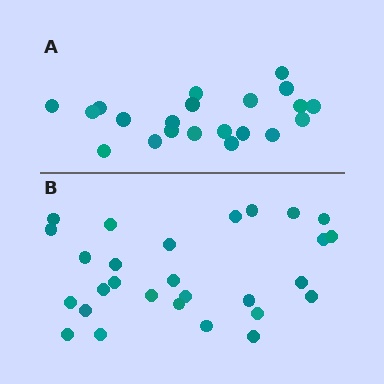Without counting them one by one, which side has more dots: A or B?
Region B (the bottom region) has more dots.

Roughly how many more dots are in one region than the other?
Region B has roughly 8 or so more dots than region A.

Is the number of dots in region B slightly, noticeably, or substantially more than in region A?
Region B has noticeably more, but not dramatically so. The ratio is roughly 1.3 to 1.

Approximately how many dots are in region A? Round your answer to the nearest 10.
About 20 dots. (The exact count is 21, which rounds to 20.)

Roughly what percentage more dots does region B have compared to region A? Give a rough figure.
About 35% more.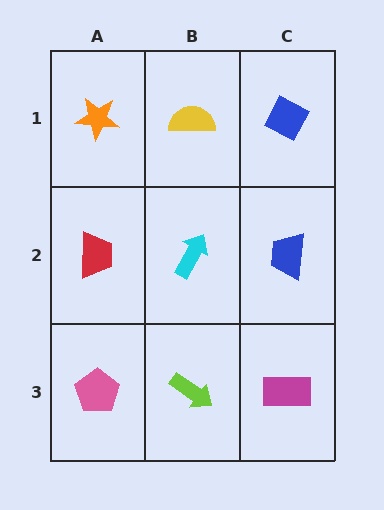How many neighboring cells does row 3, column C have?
2.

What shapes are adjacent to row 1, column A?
A red trapezoid (row 2, column A), a yellow semicircle (row 1, column B).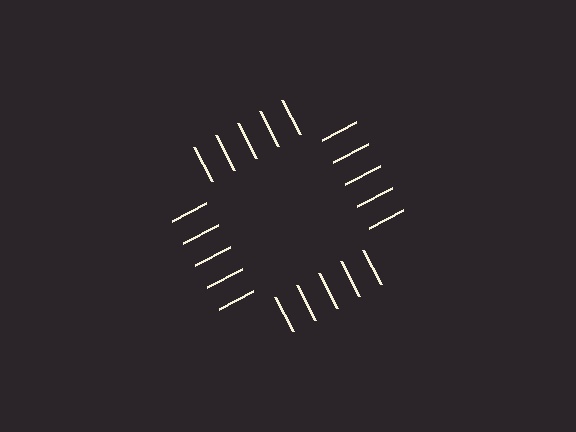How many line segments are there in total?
20 — 5 along each of the 4 edges.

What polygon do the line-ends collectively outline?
An illusory square — the line segments terminate on its edges but no continuous stroke is drawn.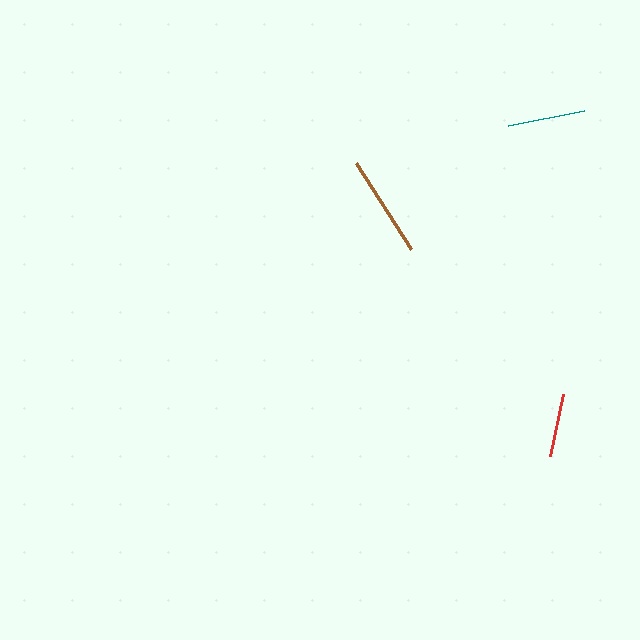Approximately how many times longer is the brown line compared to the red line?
The brown line is approximately 1.6 times the length of the red line.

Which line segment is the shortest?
The red line is the shortest at approximately 63 pixels.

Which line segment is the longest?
The brown line is the longest at approximately 102 pixels.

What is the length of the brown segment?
The brown segment is approximately 102 pixels long.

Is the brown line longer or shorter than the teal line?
The brown line is longer than the teal line.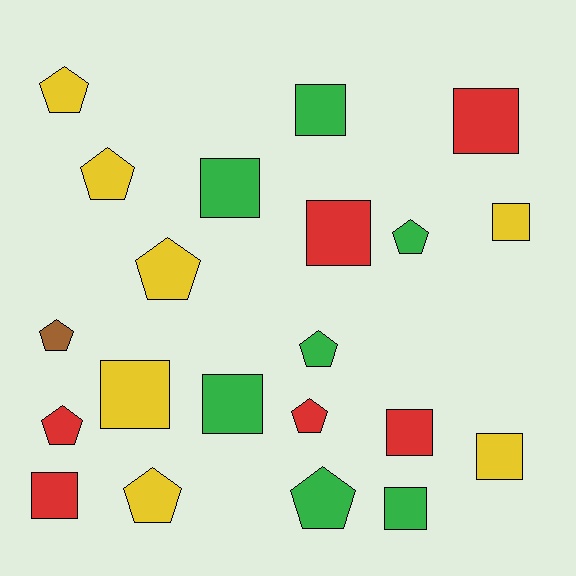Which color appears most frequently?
Yellow, with 7 objects.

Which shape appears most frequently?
Square, with 11 objects.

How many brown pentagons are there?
There is 1 brown pentagon.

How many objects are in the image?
There are 21 objects.